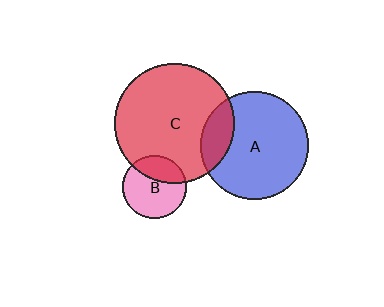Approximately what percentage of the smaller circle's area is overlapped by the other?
Approximately 20%.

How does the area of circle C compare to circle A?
Approximately 1.2 times.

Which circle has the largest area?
Circle C (red).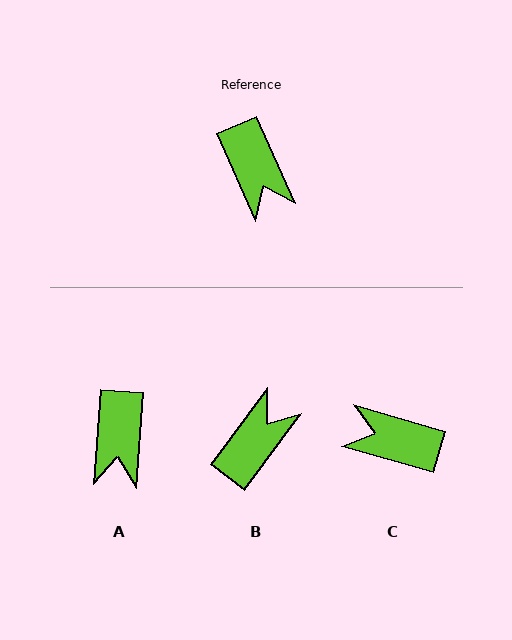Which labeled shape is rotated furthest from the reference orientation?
C, about 130 degrees away.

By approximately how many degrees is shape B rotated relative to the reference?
Approximately 120 degrees counter-clockwise.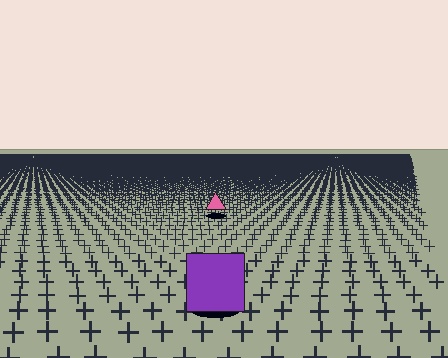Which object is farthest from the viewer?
The pink triangle is farthest from the viewer. It appears smaller and the ground texture around it is denser.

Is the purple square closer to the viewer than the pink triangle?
Yes. The purple square is closer — you can tell from the texture gradient: the ground texture is coarser near it.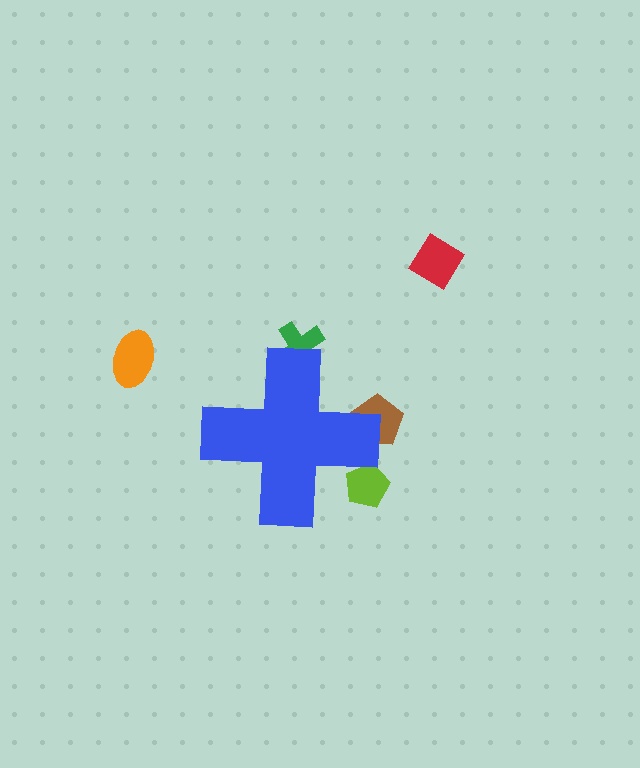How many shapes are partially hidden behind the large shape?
3 shapes are partially hidden.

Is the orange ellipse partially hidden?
No, the orange ellipse is fully visible.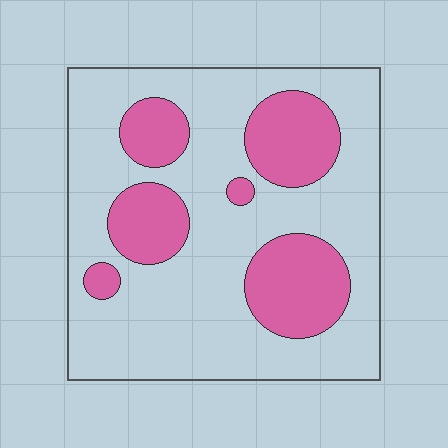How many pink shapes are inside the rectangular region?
6.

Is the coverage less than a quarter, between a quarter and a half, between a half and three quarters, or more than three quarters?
Between a quarter and a half.